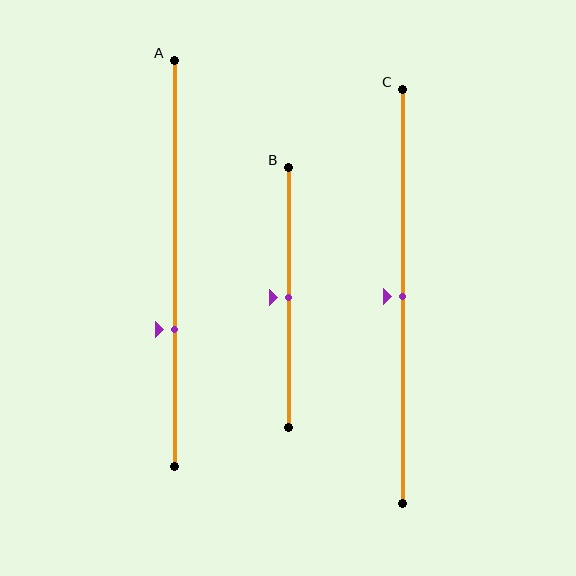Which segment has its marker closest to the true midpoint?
Segment B has its marker closest to the true midpoint.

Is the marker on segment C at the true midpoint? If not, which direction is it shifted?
Yes, the marker on segment C is at the true midpoint.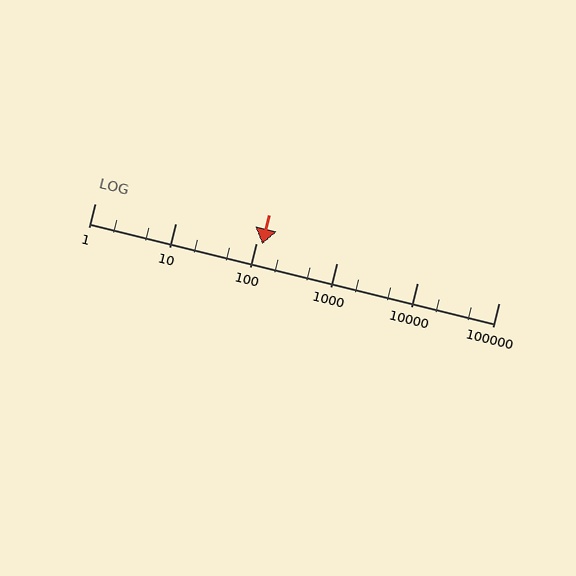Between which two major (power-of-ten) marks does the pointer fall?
The pointer is between 100 and 1000.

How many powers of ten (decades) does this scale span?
The scale spans 5 decades, from 1 to 100000.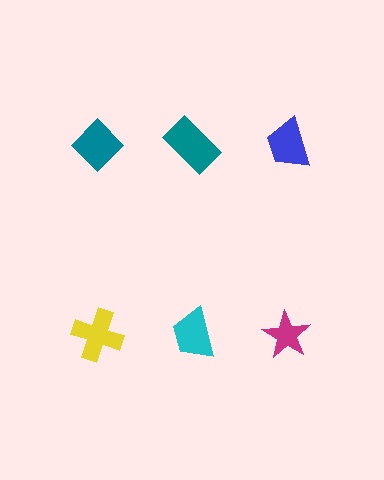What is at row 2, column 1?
A yellow cross.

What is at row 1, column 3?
A blue trapezoid.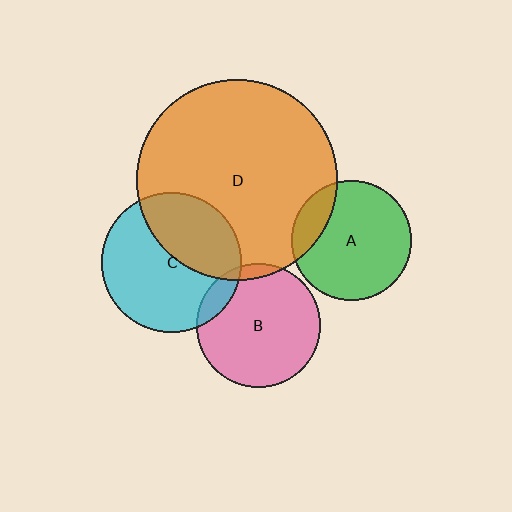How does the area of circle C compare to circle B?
Approximately 1.3 times.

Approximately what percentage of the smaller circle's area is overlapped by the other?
Approximately 5%.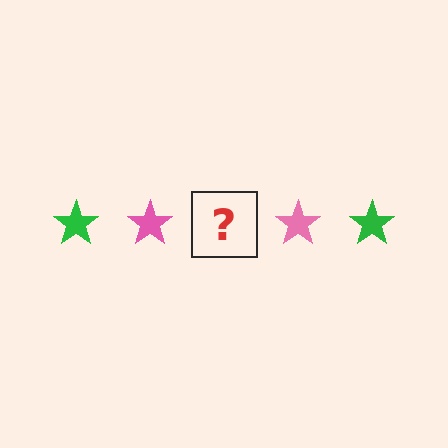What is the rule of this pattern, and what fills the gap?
The rule is that the pattern cycles through green, pink stars. The gap should be filled with a green star.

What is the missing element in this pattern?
The missing element is a green star.